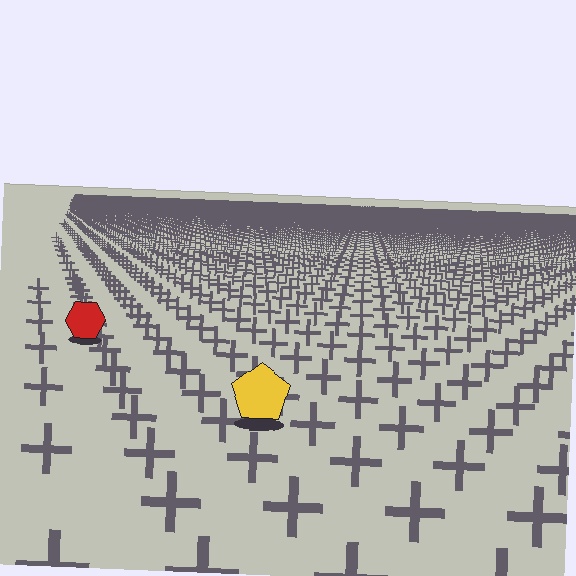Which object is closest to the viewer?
The yellow pentagon is closest. The texture marks near it are larger and more spread out.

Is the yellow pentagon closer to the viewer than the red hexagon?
Yes. The yellow pentagon is closer — you can tell from the texture gradient: the ground texture is coarser near it.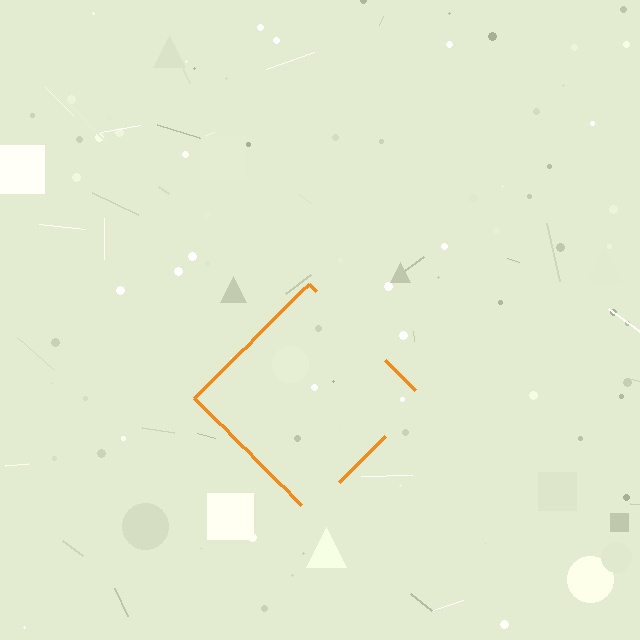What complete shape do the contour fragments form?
The contour fragments form a diamond.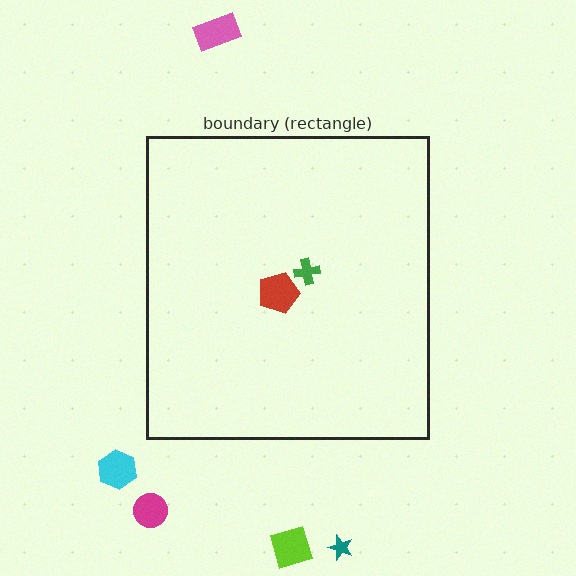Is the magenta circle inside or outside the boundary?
Outside.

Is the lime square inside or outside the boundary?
Outside.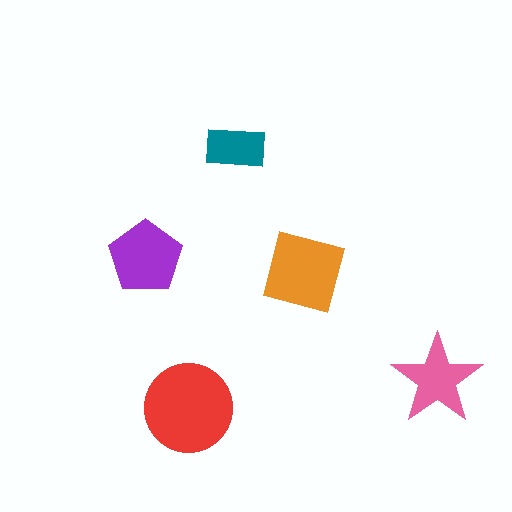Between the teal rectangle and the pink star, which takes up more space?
The pink star.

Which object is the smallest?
The teal rectangle.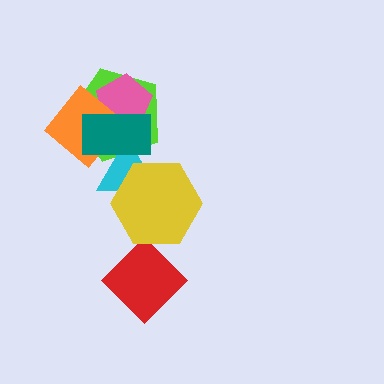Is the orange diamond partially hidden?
Yes, it is partially covered by another shape.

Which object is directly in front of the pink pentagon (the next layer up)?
The orange diamond is directly in front of the pink pentagon.